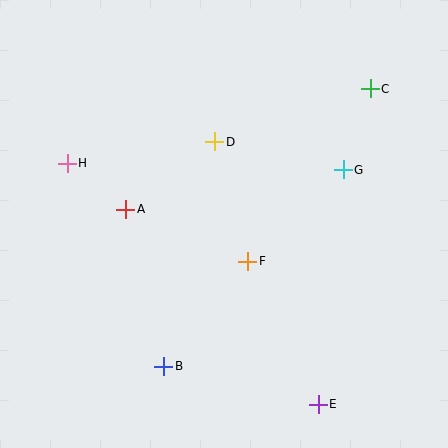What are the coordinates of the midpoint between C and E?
The midpoint between C and E is at (344, 246).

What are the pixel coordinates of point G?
Point G is at (343, 170).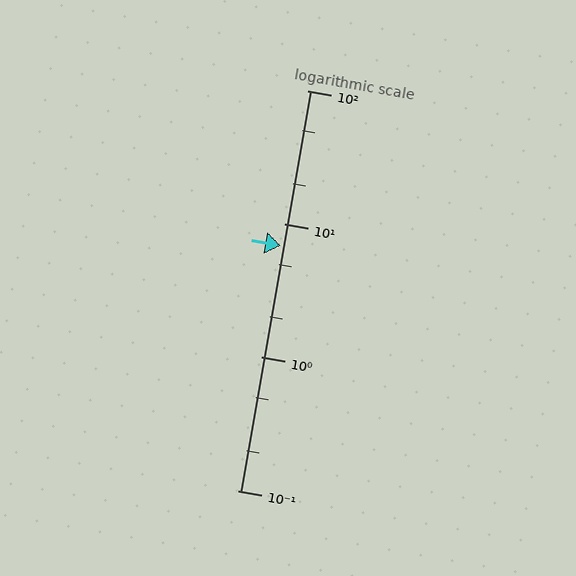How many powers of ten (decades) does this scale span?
The scale spans 3 decades, from 0.1 to 100.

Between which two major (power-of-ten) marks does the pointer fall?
The pointer is between 1 and 10.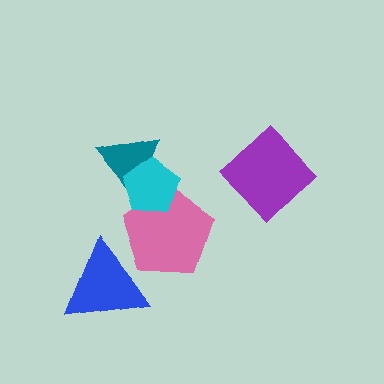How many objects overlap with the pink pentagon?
2 objects overlap with the pink pentagon.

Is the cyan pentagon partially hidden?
No, no other shape covers it.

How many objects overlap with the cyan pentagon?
2 objects overlap with the cyan pentagon.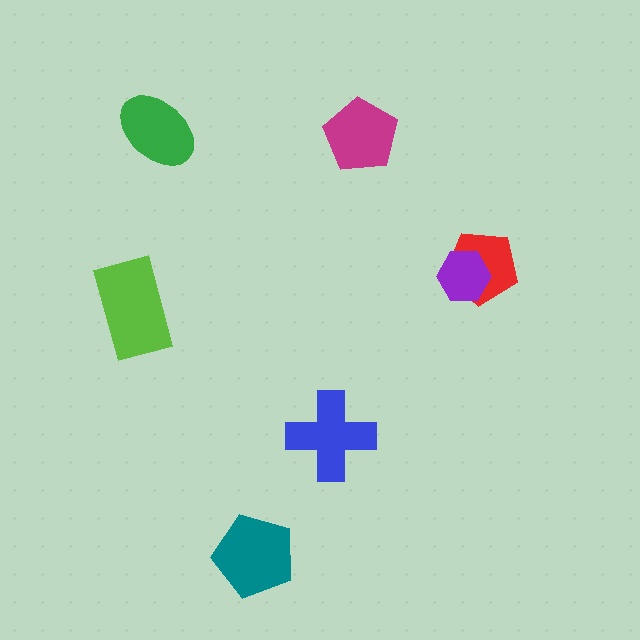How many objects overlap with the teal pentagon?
0 objects overlap with the teal pentagon.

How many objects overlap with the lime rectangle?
0 objects overlap with the lime rectangle.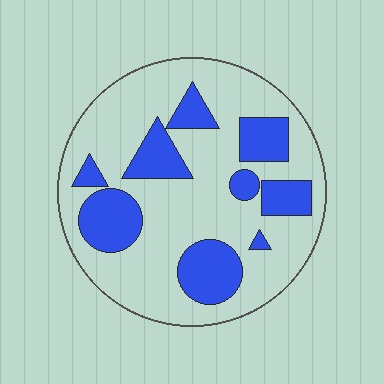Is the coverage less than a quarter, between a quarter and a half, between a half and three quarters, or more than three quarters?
Between a quarter and a half.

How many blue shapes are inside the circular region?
9.